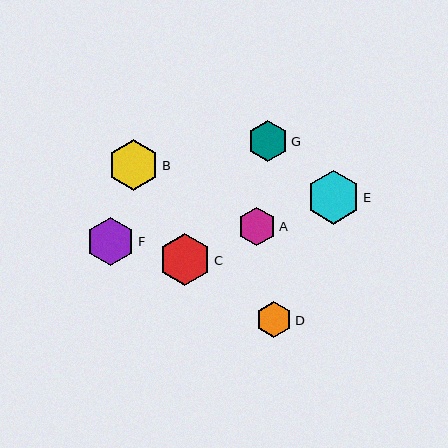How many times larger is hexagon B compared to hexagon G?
Hexagon B is approximately 1.2 times the size of hexagon G.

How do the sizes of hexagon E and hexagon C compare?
Hexagon E and hexagon C are approximately the same size.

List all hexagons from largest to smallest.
From largest to smallest: E, C, B, F, G, A, D.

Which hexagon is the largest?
Hexagon E is the largest with a size of approximately 54 pixels.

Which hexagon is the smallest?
Hexagon D is the smallest with a size of approximately 36 pixels.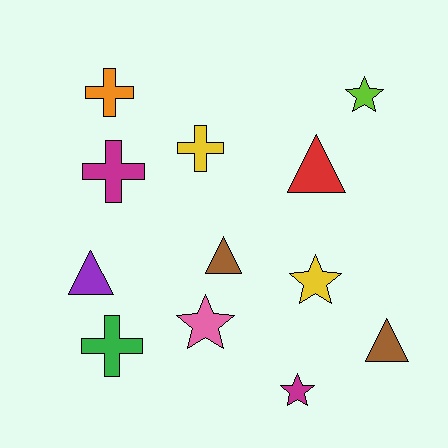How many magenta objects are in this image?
There are 2 magenta objects.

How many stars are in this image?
There are 4 stars.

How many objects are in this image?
There are 12 objects.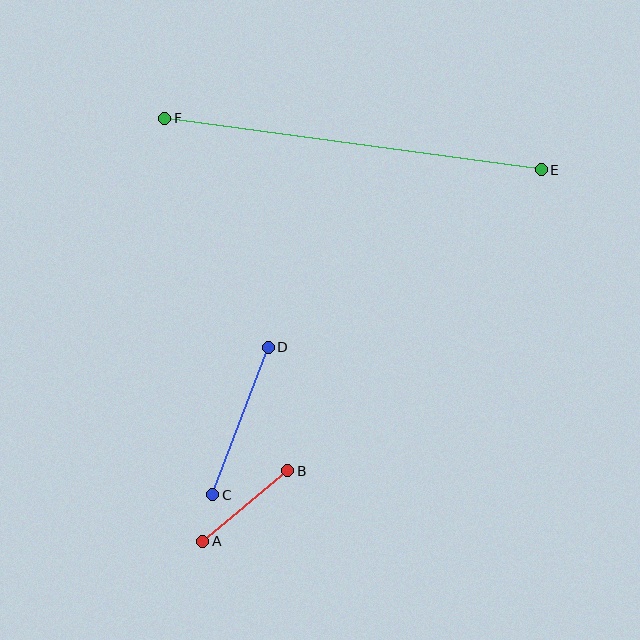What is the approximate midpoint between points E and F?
The midpoint is at approximately (353, 144) pixels.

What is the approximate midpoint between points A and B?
The midpoint is at approximately (245, 506) pixels.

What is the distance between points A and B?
The distance is approximately 111 pixels.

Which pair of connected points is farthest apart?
Points E and F are farthest apart.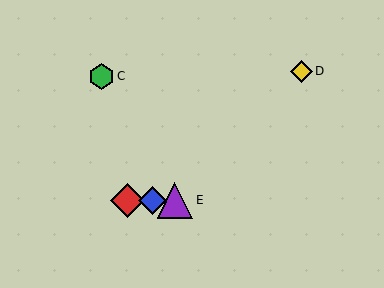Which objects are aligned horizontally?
Objects A, B, E are aligned horizontally.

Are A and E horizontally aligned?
Yes, both are at y≈200.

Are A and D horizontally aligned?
No, A is at y≈200 and D is at y≈72.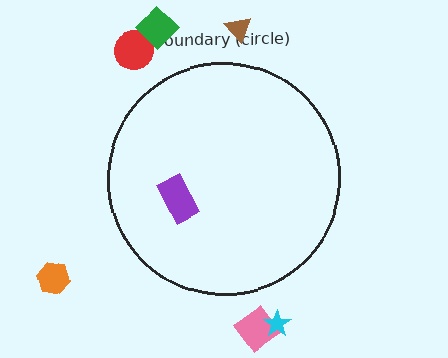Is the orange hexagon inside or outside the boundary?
Outside.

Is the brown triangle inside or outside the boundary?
Outside.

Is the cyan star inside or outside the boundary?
Outside.